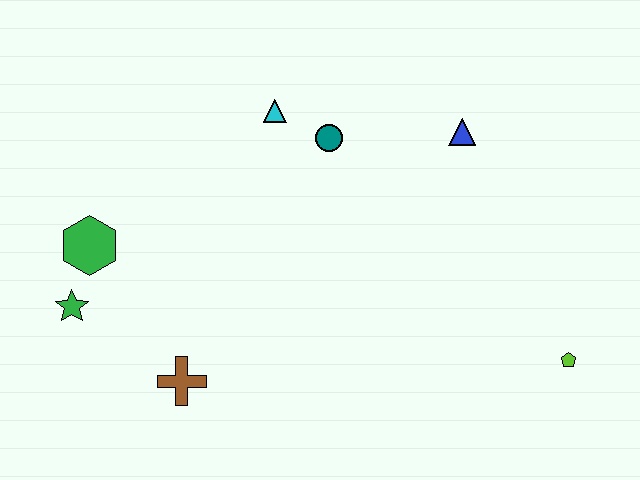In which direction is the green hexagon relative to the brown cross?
The green hexagon is above the brown cross.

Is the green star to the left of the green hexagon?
Yes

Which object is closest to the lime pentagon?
The blue triangle is closest to the lime pentagon.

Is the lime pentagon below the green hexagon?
Yes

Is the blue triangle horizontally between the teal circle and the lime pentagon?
Yes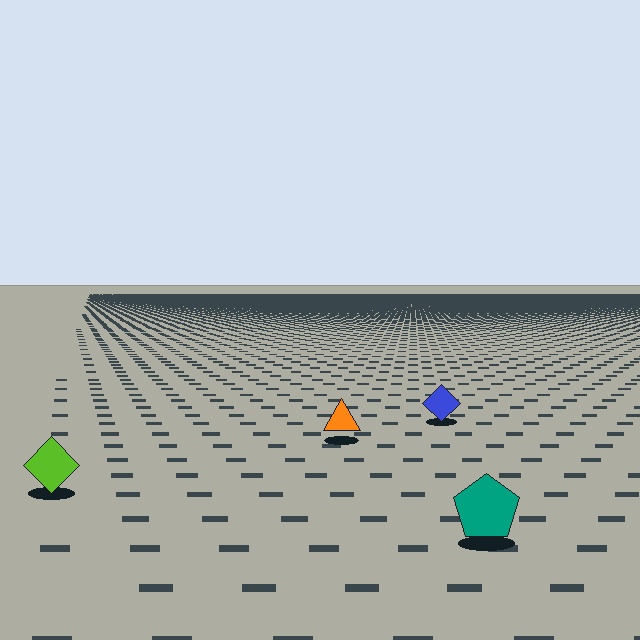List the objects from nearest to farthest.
From nearest to farthest: the teal pentagon, the lime diamond, the orange triangle, the blue diamond.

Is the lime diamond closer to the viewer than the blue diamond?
Yes. The lime diamond is closer — you can tell from the texture gradient: the ground texture is coarser near it.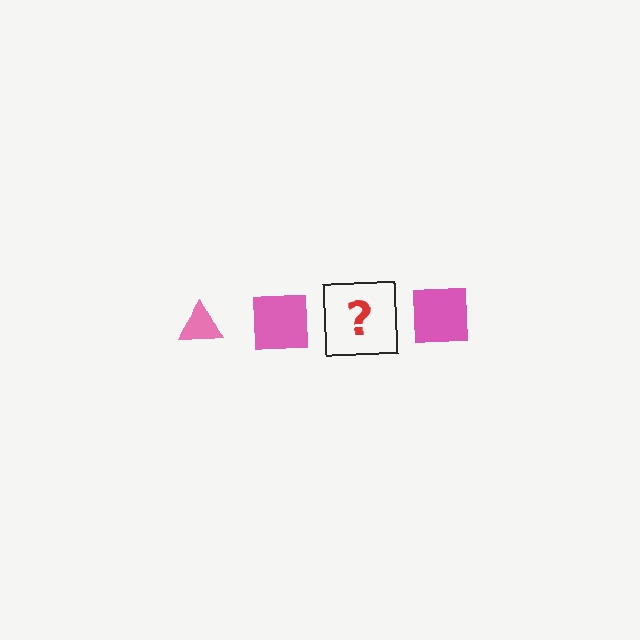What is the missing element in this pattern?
The missing element is a pink triangle.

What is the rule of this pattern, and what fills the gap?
The rule is that the pattern cycles through triangle, square shapes in pink. The gap should be filled with a pink triangle.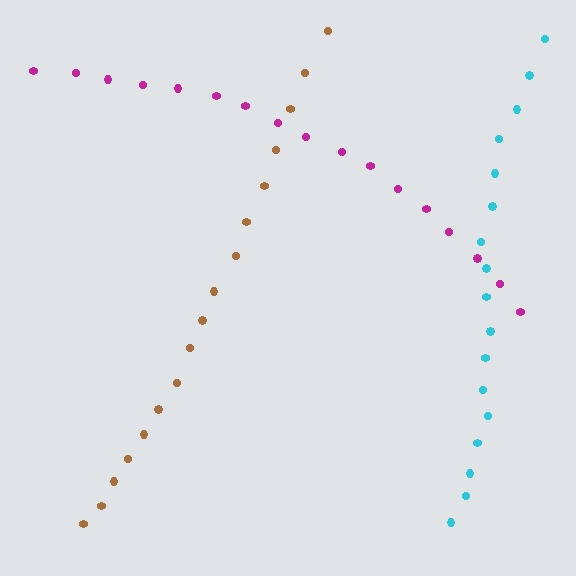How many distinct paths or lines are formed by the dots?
There are 3 distinct paths.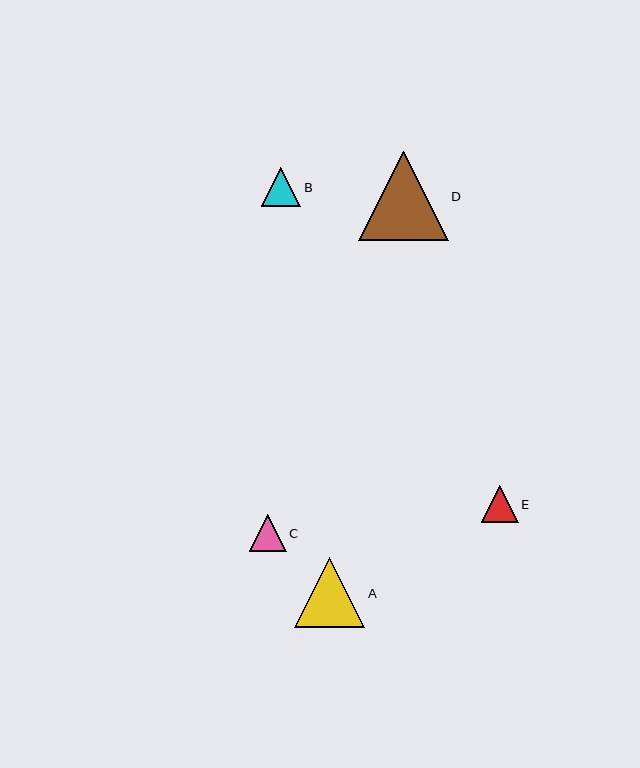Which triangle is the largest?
Triangle D is the largest with a size of approximately 89 pixels.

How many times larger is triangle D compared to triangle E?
Triangle D is approximately 2.4 times the size of triangle E.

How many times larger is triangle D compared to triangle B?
Triangle D is approximately 2.3 times the size of triangle B.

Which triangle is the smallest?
Triangle C is the smallest with a size of approximately 36 pixels.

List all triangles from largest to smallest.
From largest to smallest: D, A, B, E, C.